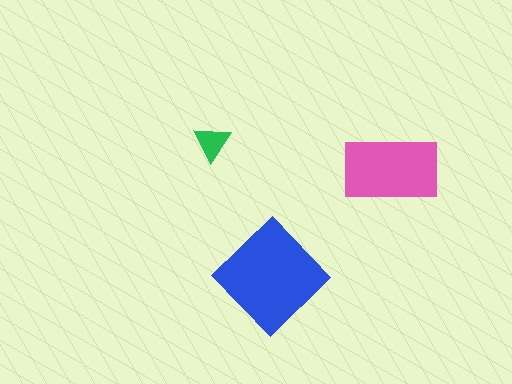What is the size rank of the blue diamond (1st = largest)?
1st.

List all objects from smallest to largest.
The green triangle, the pink rectangle, the blue diamond.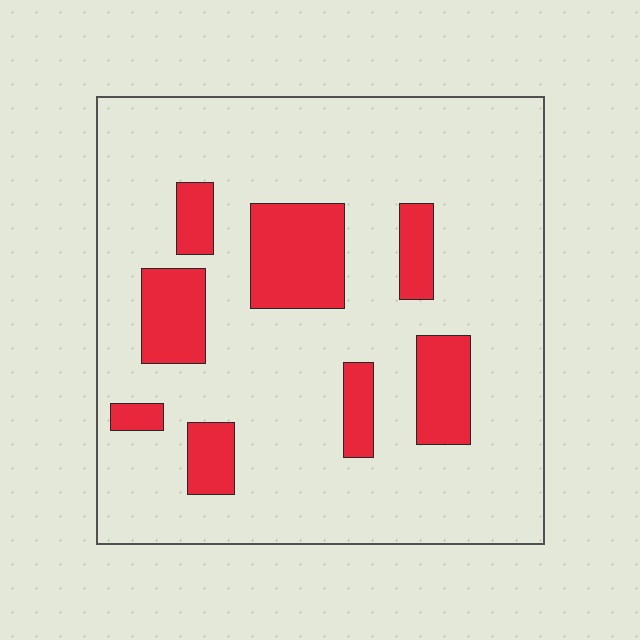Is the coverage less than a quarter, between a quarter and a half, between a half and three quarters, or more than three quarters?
Less than a quarter.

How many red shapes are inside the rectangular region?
8.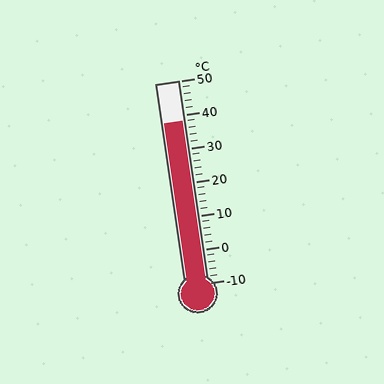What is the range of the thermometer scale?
The thermometer scale ranges from -10°C to 50°C.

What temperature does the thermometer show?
The thermometer shows approximately 38°C.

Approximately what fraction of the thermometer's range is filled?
The thermometer is filled to approximately 80% of its range.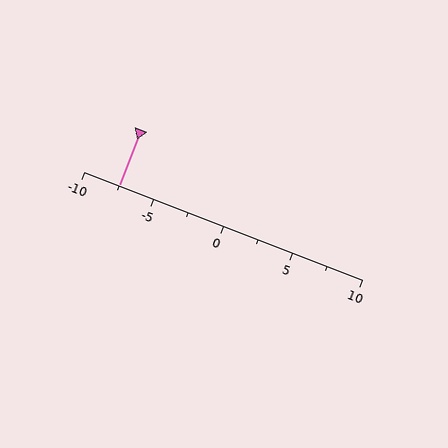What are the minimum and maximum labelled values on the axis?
The axis runs from -10 to 10.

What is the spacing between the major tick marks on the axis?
The major ticks are spaced 5 apart.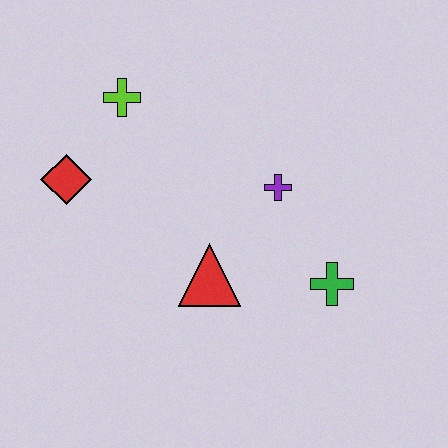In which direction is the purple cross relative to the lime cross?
The purple cross is to the right of the lime cross.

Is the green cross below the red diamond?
Yes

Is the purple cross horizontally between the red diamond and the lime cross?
No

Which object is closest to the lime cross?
The red diamond is closest to the lime cross.